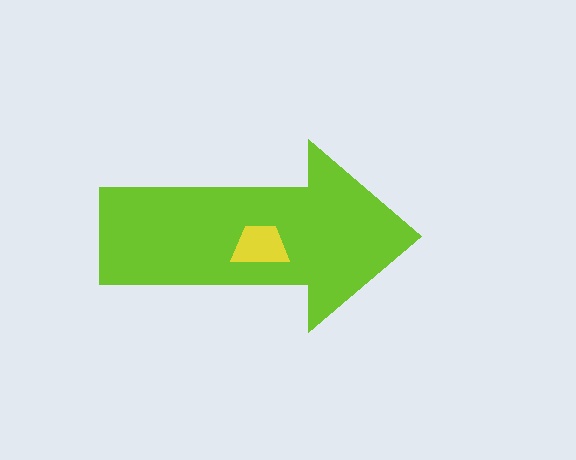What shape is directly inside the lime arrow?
The yellow trapezoid.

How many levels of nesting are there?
2.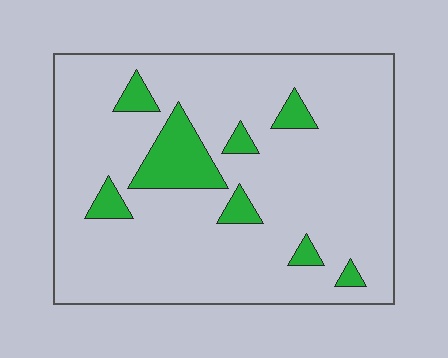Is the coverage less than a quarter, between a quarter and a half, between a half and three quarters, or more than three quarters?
Less than a quarter.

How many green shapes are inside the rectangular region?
8.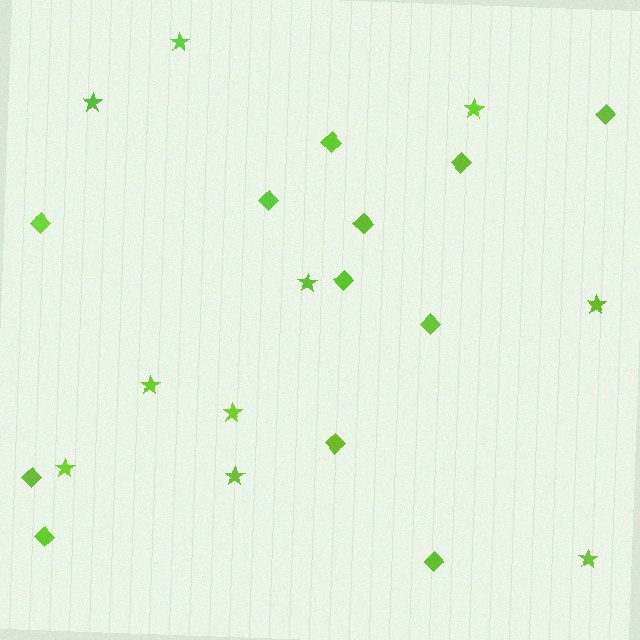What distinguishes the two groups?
There are 2 groups: one group of diamonds (12) and one group of stars (10).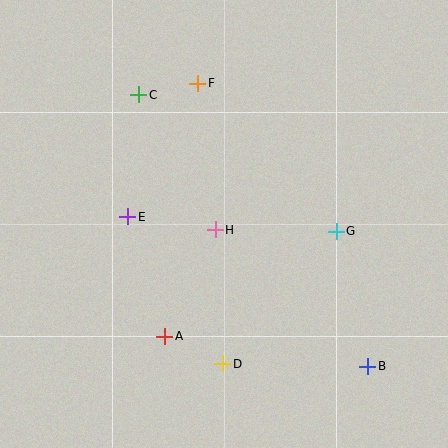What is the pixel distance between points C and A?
The distance between C and A is 243 pixels.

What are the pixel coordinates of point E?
Point E is at (128, 217).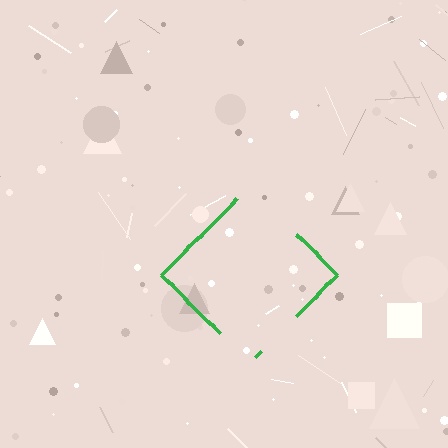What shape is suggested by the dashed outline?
The dashed outline suggests a diamond.